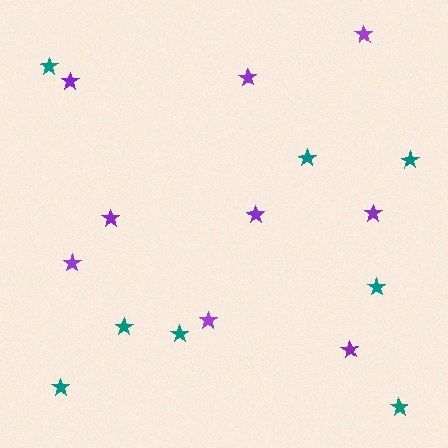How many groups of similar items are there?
There are 2 groups: one group of purple stars (9) and one group of teal stars (8).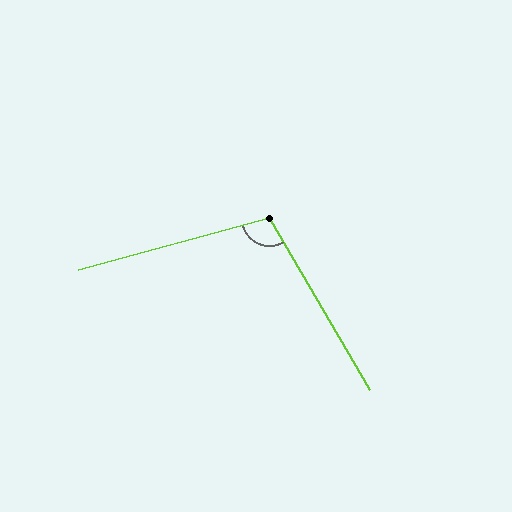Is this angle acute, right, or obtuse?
It is obtuse.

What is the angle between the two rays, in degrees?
Approximately 105 degrees.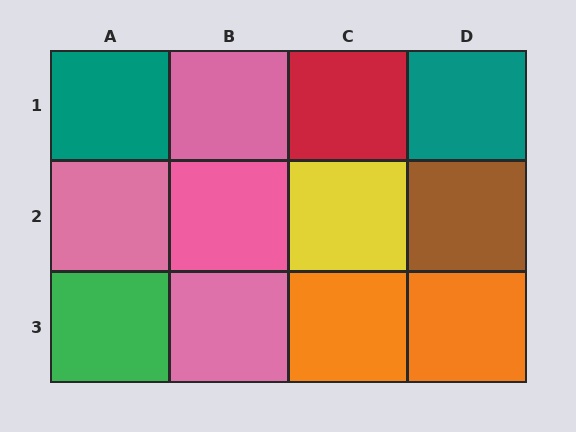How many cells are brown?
1 cell is brown.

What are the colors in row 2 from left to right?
Pink, pink, yellow, brown.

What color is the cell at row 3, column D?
Orange.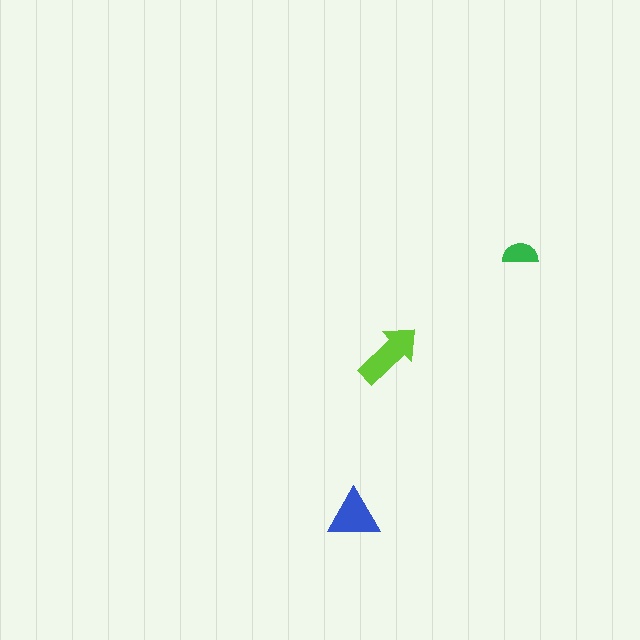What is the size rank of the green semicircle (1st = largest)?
3rd.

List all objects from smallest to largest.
The green semicircle, the blue triangle, the lime arrow.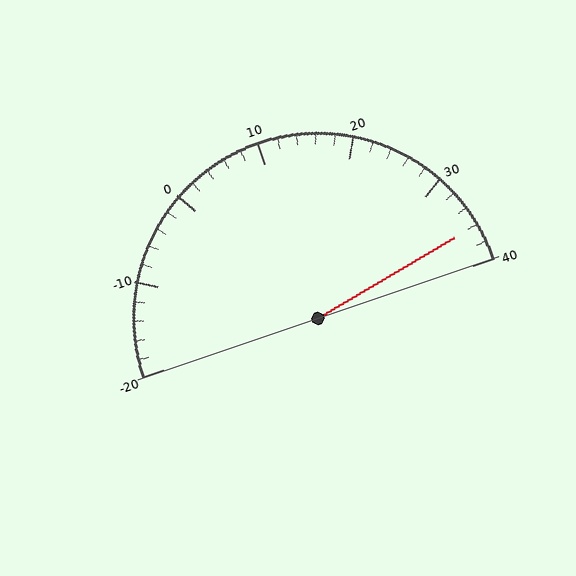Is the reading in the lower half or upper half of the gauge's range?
The reading is in the upper half of the range (-20 to 40).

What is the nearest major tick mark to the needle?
The nearest major tick mark is 40.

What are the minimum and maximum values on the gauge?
The gauge ranges from -20 to 40.